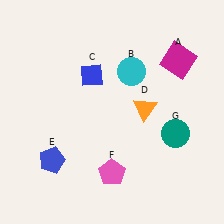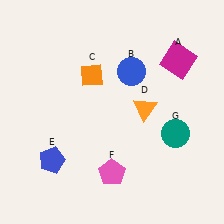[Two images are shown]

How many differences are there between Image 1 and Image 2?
There are 2 differences between the two images.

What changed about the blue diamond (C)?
In Image 1, C is blue. In Image 2, it changed to orange.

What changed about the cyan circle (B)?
In Image 1, B is cyan. In Image 2, it changed to blue.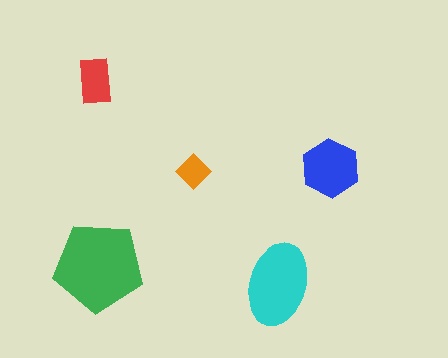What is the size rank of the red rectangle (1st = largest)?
4th.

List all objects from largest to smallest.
The green pentagon, the cyan ellipse, the blue hexagon, the red rectangle, the orange diamond.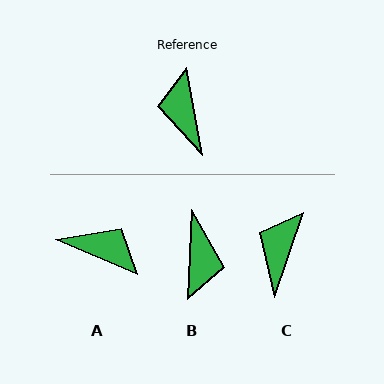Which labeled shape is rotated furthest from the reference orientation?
B, about 168 degrees away.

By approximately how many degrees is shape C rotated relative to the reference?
Approximately 29 degrees clockwise.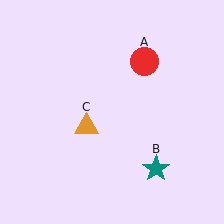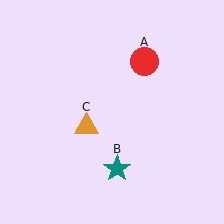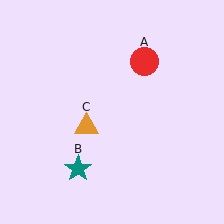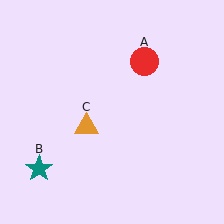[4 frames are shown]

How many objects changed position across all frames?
1 object changed position: teal star (object B).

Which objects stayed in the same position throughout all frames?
Red circle (object A) and orange triangle (object C) remained stationary.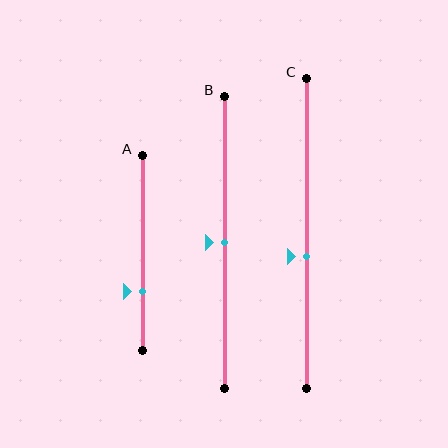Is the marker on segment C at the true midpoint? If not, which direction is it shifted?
No, the marker on segment C is shifted downward by about 8% of the segment length.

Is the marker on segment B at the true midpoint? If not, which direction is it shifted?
Yes, the marker on segment B is at the true midpoint.